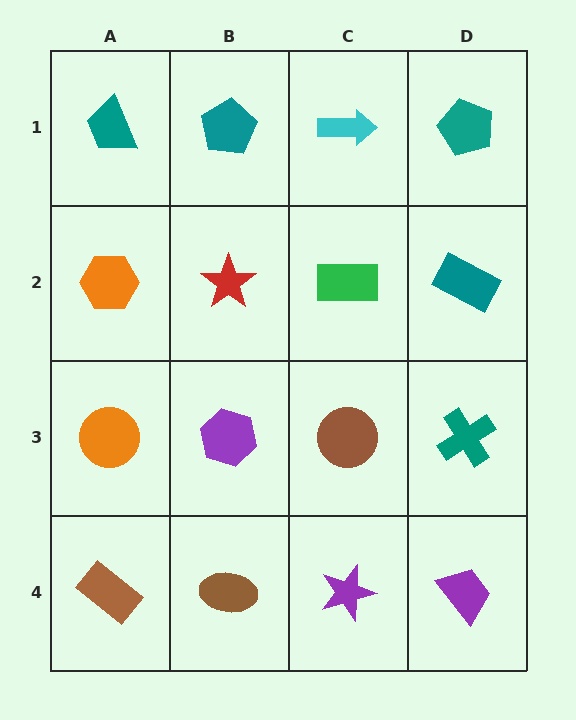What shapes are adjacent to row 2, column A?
A teal trapezoid (row 1, column A), an orange circle (row 3, column A), a red star (row 2, column B).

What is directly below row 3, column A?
A brown rectangle.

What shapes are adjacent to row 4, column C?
A brown circle (row 3, column C), a brown ellipse (row 4, column B), a purple trapezoid (row 4, column D).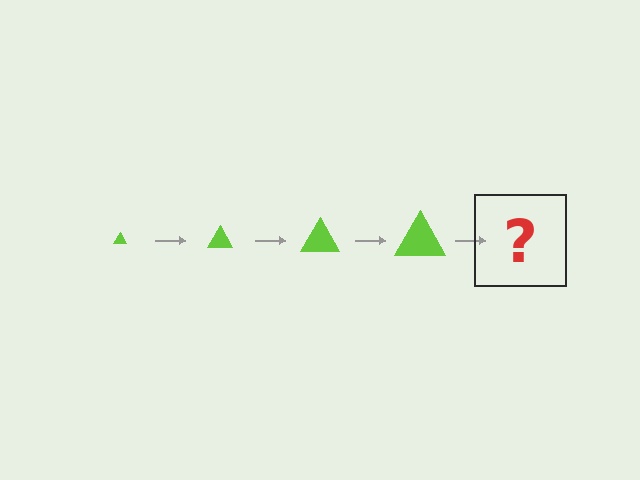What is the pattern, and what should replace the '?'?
The pattern is that the triangle gets progressively larger each step. The '?' should be a lime triangle, larger than the previous one.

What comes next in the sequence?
The next element should be a lime triangle, larger than the previous one.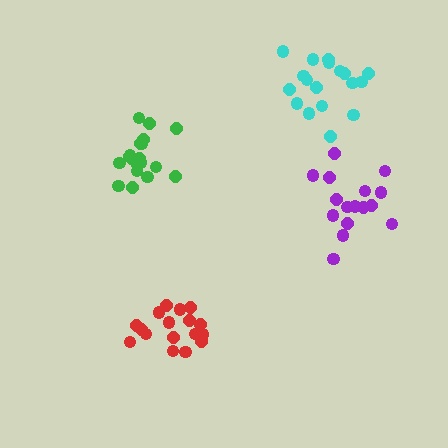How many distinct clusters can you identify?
There are 4 distinct clusters.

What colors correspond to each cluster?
The clusters are colored: cyan, purple, red, green.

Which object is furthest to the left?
The green cluster is leftmost.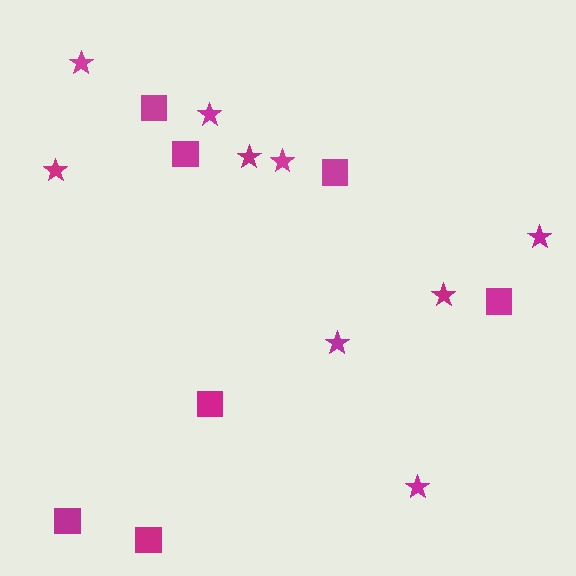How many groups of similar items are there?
There are 2 groups: one group of squares (7) and one group of stars (9).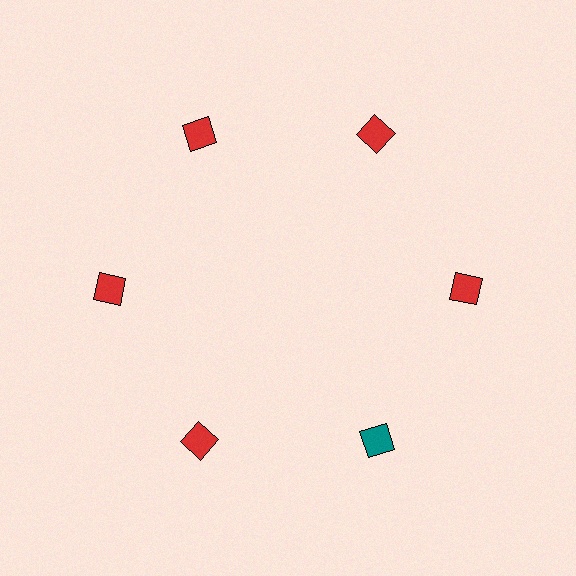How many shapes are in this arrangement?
There are 6 shapes arranged in a ring pattern.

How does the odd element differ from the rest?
It has a different color: teal instead of red.